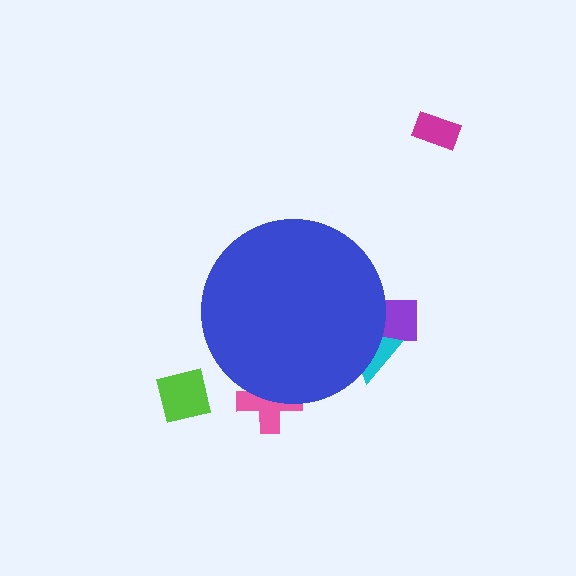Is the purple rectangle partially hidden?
Yes, the purple rectangle is partially hidden behind the blue circle.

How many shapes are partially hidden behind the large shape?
3 shapes are partially hidden.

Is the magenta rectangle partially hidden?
No, the magenta rectangle is fully visible.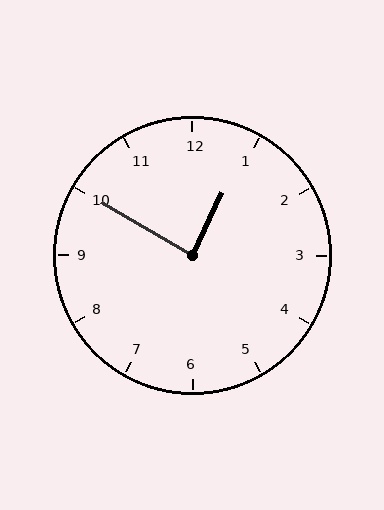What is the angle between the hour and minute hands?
Approximately 85 degrees.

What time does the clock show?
12:50.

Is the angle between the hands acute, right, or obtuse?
It is right.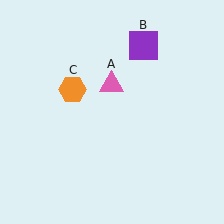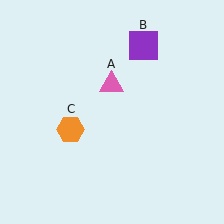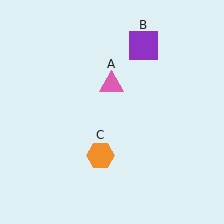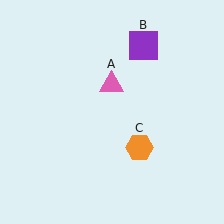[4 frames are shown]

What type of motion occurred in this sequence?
The orange hexagon (object C) rotated counterclockwise around the center of the scene.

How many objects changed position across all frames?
1 object changed position: orange hexagon (object C).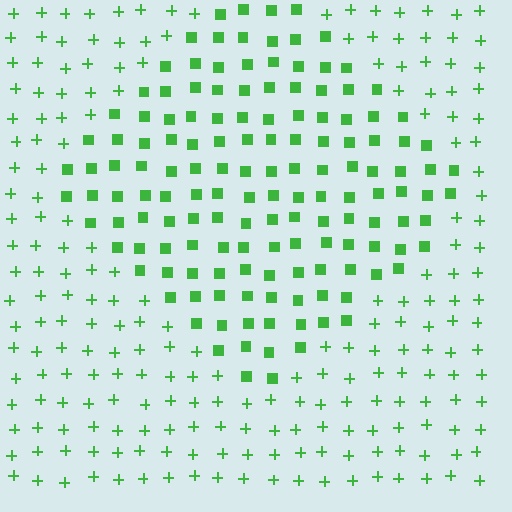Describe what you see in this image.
The image is filled with small green elements arranged in a uniform grid. A diamond-shaped region contains squares, while the surrounding area contains plus signs. The boundary is defined purely by the change in element shape.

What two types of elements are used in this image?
The image uses squares inside the diamond region and plus signs outside it.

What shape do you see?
I see a diamond.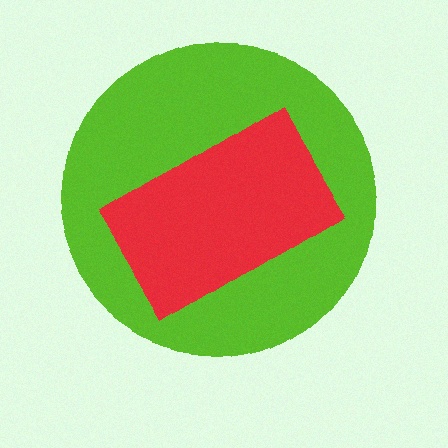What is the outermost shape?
The lime circle.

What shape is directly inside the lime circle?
The red rectangle.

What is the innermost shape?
The red rectangle.